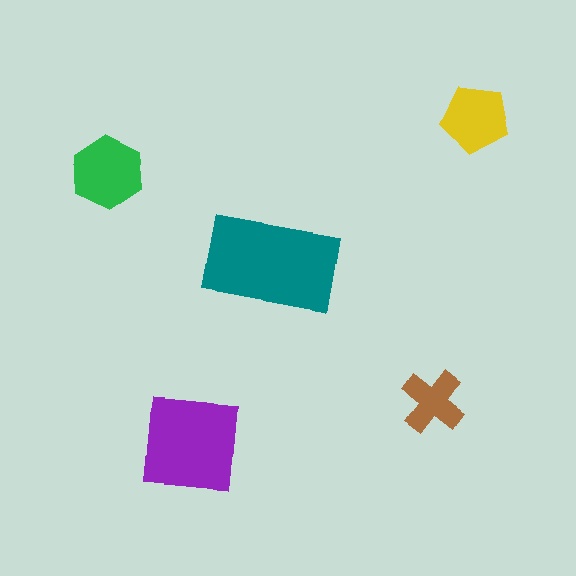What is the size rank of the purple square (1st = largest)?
2nd.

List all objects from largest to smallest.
The teal rectangle, the purple square, the green hexagon, the yellow pentagon, the brown cross.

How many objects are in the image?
There are 5 objects in the image.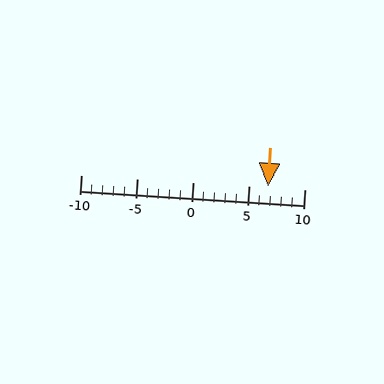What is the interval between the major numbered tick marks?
The major tick marks are spaced 5 units apart.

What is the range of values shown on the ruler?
The ruler shows values from -10 to 10.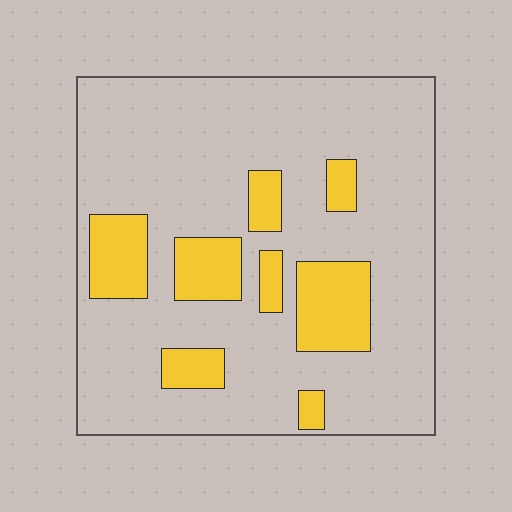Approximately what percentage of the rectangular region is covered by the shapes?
Approximately 20%.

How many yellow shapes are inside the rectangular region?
8.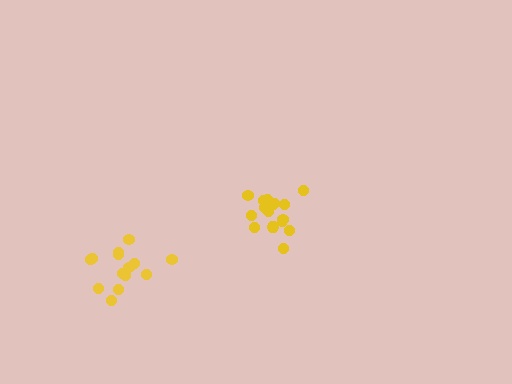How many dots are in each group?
Group 1: 14 dots, Group 2: 17 dots (31 total).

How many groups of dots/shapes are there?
There are 2 groups.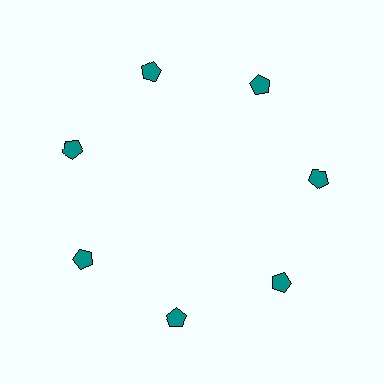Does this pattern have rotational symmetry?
Yes, this pattern has 7-fold rotational symmetry. It looks the same after rotating 51 degrees around the center.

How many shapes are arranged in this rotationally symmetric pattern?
There are 7 shapes, arranged in 7 groups of 1.